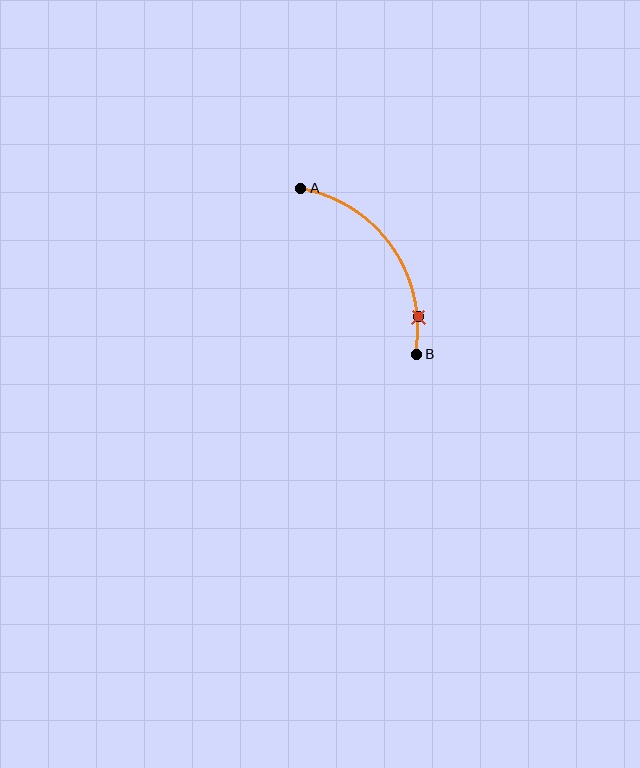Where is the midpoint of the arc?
The arc midpoint is the point on the curve farthest from the straight line joining A and B. It sits above and to the right of that line.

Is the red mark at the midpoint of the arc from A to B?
No. The red mark lies on the arc but is closer to endpoint B. The arc midpoint would be at the point on the curve equidistant along the arc from both A and B.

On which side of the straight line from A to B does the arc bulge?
The arc bulges above and to the right of the straight line connecting A and B.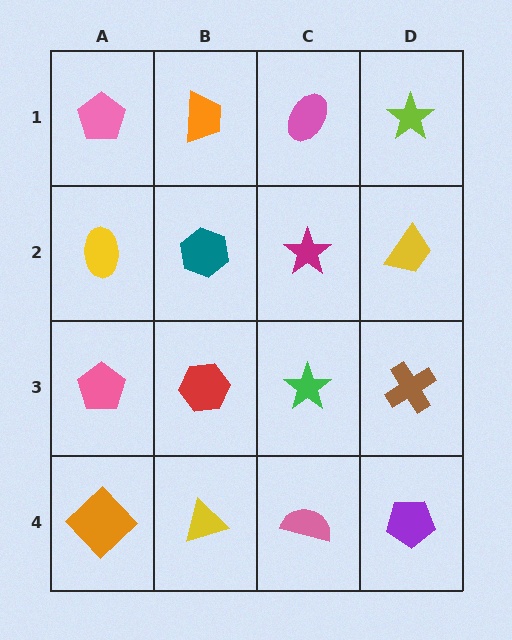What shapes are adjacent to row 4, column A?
A pink pentagon (row 3, column A), a yellow triangle (row 4, column B).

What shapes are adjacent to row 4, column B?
A red hexagon (row 3, column B), an orange diamond (row 4, column A), a pink semicircle (row 4, column C).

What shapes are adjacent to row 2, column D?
A lime star (row 1, column D), a brown cross (row 3, column D), a magenta star (row 2, column C).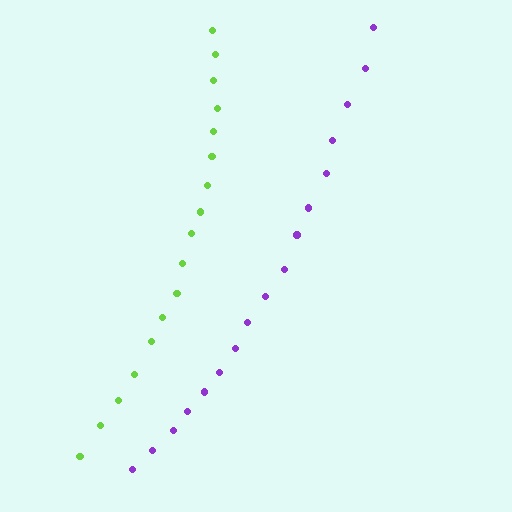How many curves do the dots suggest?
There are 2 distinct paths.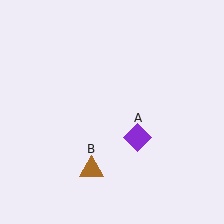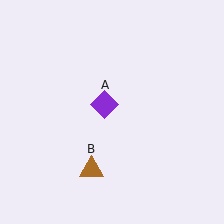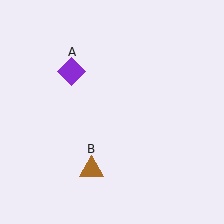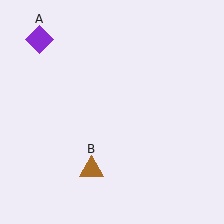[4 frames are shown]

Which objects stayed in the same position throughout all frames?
Brown triangle (object B) remained stationary.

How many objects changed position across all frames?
1 object changed position: purple diamond (object A).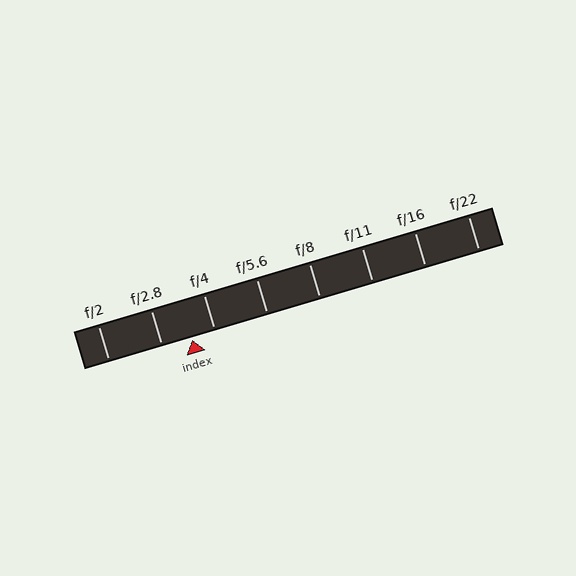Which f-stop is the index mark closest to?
The index mark is closest to f/4.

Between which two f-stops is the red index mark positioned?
The index mark is between f/2.8 and f/4.